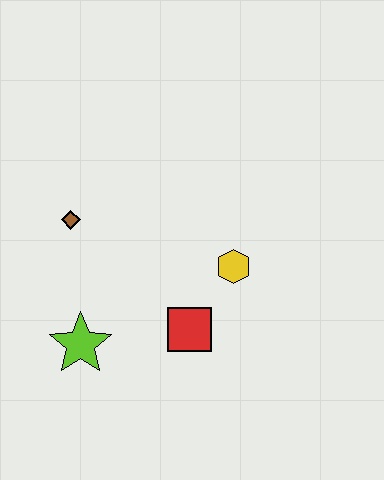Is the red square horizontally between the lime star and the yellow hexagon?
Yes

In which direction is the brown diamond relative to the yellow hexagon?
The brown diamond is to the left of the yellow hexagon.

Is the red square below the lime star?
No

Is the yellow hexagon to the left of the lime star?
No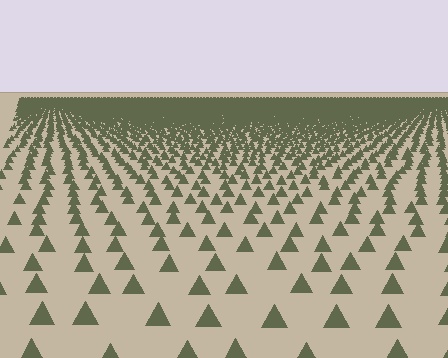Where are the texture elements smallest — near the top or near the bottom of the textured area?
Near the top.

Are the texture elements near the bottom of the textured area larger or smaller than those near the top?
Larger. Near the bottom, elements are closer to the viewer and appear at a bigger on-screen size.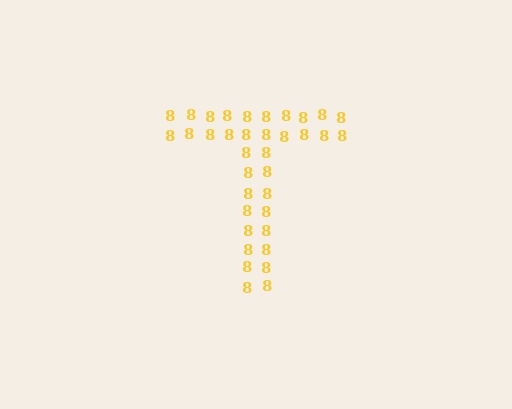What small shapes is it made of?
It is made of small digit 8's.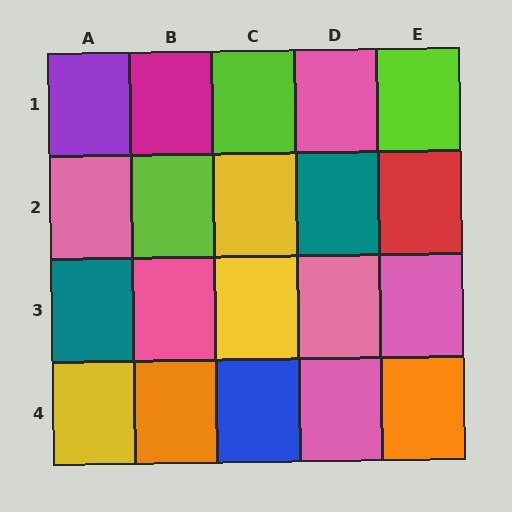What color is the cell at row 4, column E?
Orange.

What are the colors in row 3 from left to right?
Teal, pink, yellow, pink, pink.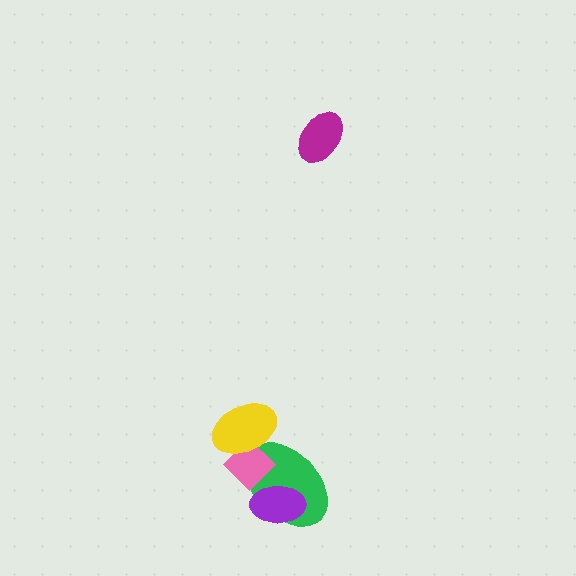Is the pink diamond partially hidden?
Yes, it is partially covered by another shape.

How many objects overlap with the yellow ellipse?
2 objects overlap with the yellow ellipse.